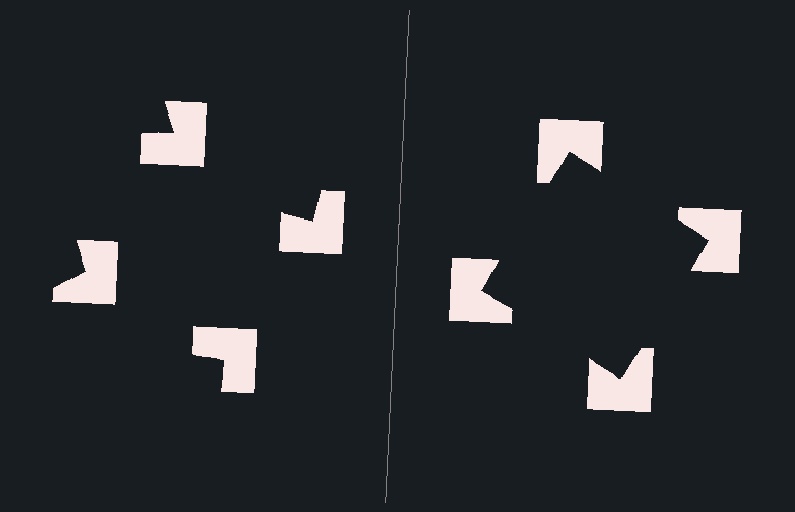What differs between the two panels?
The notched squares are positioned identically on both sides; only the wedge orientations differ. On the right they align to a square; on the left they are misaligned.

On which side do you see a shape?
An illusory square appears on the right side. On the left side the wedge cuts are rotated, so no coherent shape forms.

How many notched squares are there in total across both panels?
8 — 4 on each side.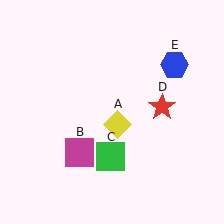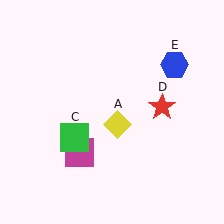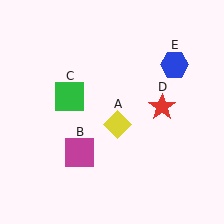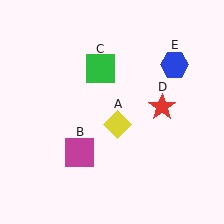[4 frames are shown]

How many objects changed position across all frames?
1 object changed position: green square (object C).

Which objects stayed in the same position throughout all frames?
Yellow diamond (object A) and magenta square (object B) and red star (object D) and blue hexagon (object E) remained stationary.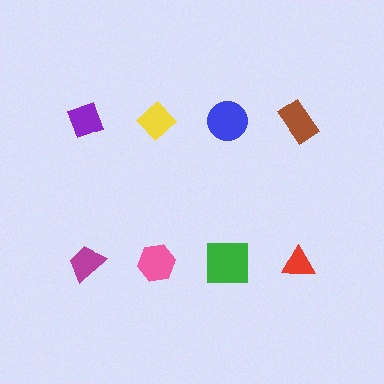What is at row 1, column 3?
A blue circle.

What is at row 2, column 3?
A green square.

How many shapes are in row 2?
4 shapes.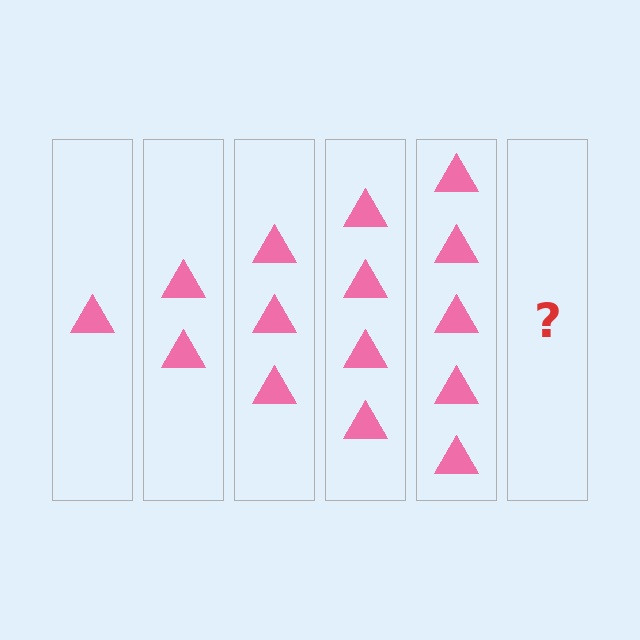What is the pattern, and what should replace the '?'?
The pattern is that each step adds one more triangle. The '?' should be 6 triangles.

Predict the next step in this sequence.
The next step is 6 triangles.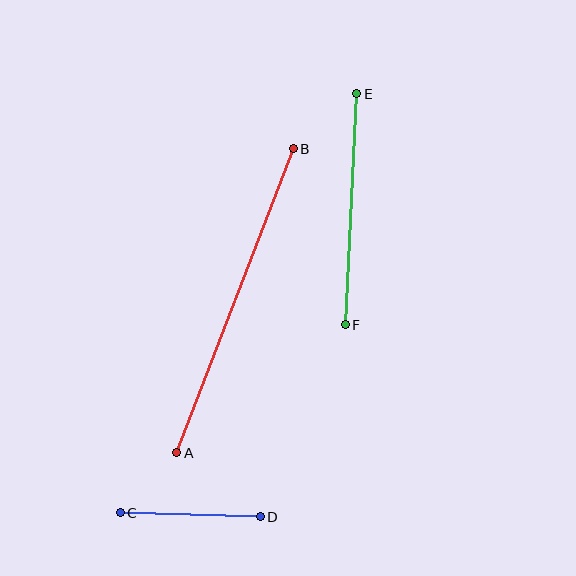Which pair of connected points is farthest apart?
Points A and B are farthest apart.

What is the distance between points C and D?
The distance is approximately 140 pixels.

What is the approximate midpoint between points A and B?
The midpoint is at approximately (235, 301) pixels.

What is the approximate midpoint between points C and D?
The midpoint is at approximately (190, 515) pixels.